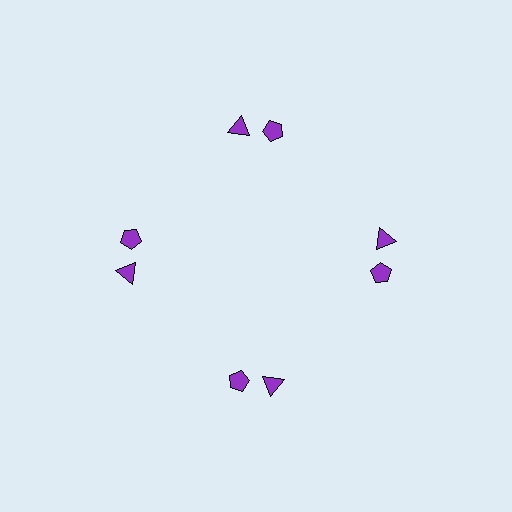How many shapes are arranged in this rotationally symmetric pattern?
There are 8 shapes, arranged in 4 groups of 2.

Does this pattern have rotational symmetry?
Yes, this pattern has 4-fold rotational symmetry. It looks the same after rotating 90 degrees around the center.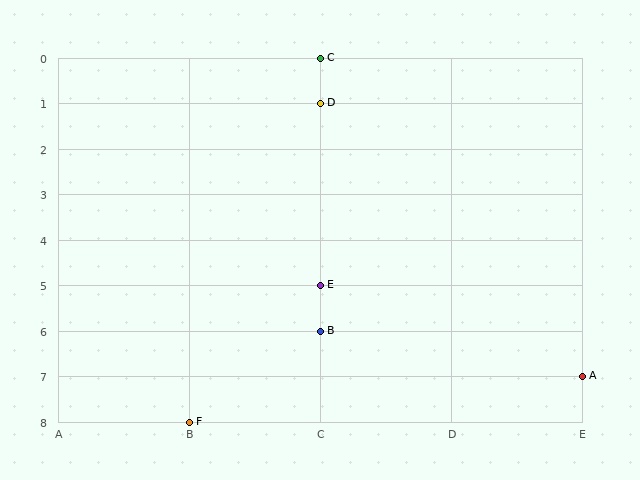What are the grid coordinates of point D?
Point D is at grid coordinates (C, 1).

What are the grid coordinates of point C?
Point C is at grid coordinates (C, 0).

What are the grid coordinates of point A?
Point A is at grid coordinates (E, 7).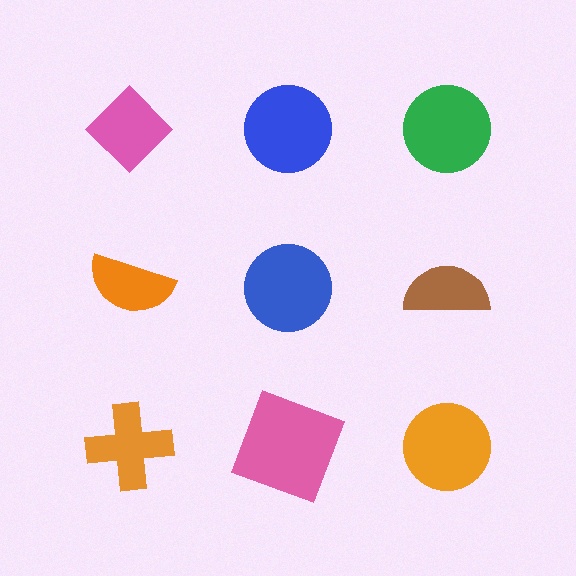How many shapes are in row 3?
3 shapes.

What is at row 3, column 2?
A pink square.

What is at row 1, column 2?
A blue circle.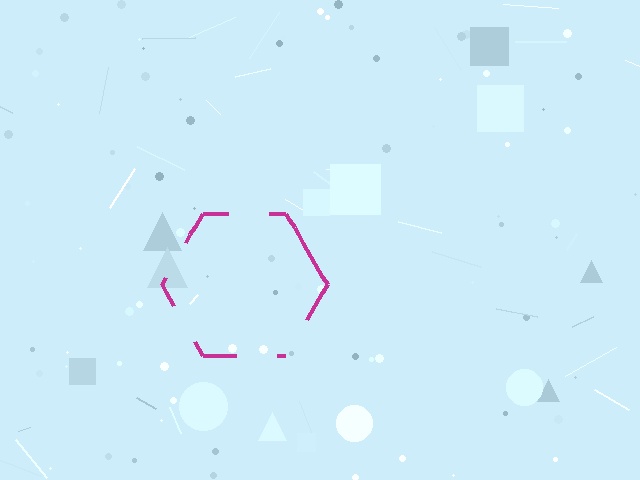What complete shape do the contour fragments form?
The contour fragments form a hexagon.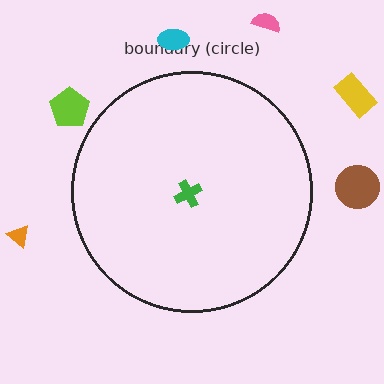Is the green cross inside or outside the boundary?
Inside.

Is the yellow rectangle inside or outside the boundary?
Outside.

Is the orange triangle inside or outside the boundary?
Outside.